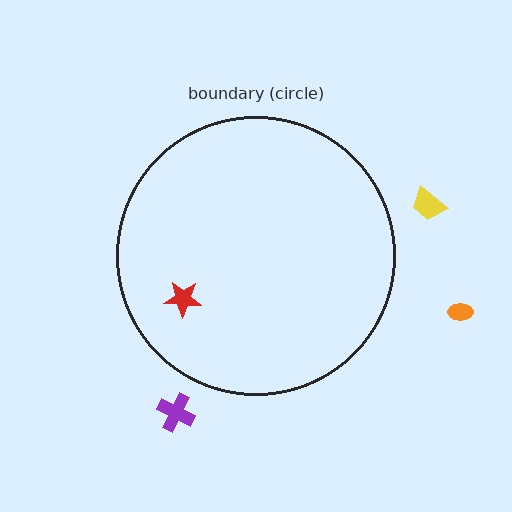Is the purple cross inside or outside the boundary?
Outside.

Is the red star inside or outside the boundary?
Inside.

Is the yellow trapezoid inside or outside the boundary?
Outside.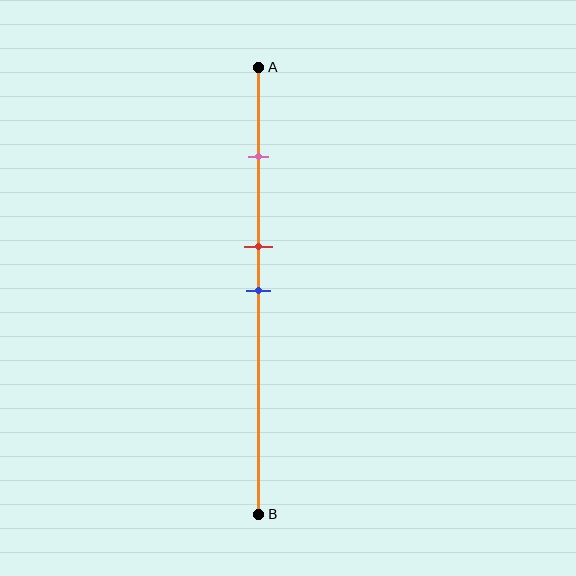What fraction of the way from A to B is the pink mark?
The pink mark is approximately 20% (0.2) of the way from A to B.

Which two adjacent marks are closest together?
The red and blue marks are the closest adjacent pair.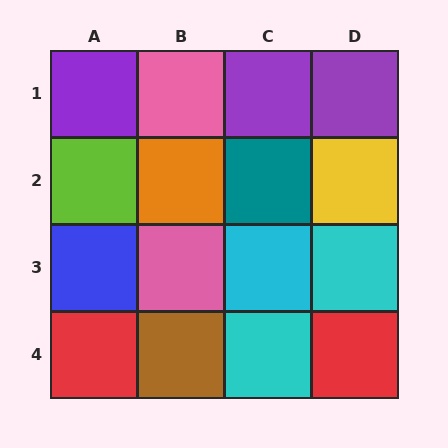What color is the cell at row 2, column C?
Teal.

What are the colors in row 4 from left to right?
Red, brown, cyan, red.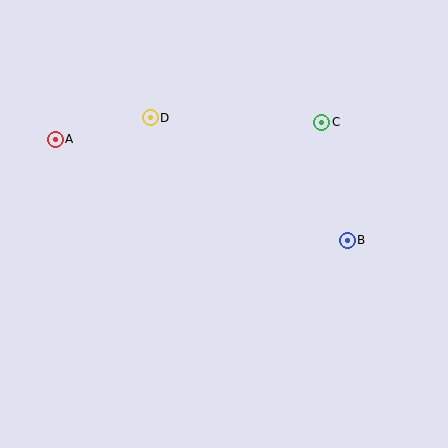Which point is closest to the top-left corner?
Point A is closest to the top-left corner.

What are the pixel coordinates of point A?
Point A is at (55, 139).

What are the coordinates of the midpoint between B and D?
The midpoint between B and D is at (249, 179).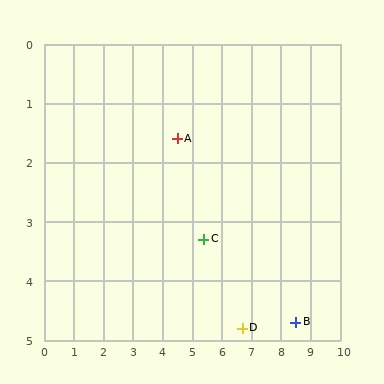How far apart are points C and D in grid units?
Points C and D are about 2.0 grid units apart.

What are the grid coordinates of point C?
Point C is at approximately (5.4, 3.3).